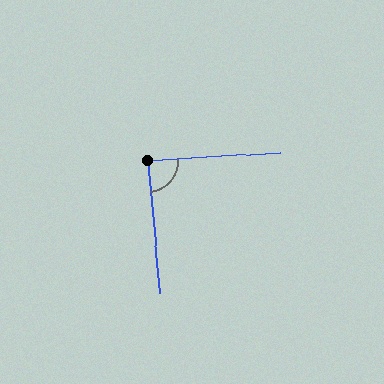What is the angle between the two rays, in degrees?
Approximately 89 degrees.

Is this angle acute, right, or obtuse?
It is approximately a right angle.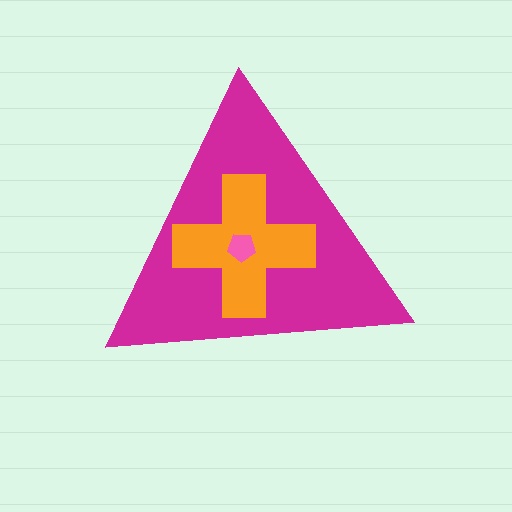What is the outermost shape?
The magenta triangle.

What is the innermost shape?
The pink pentagon.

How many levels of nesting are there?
3.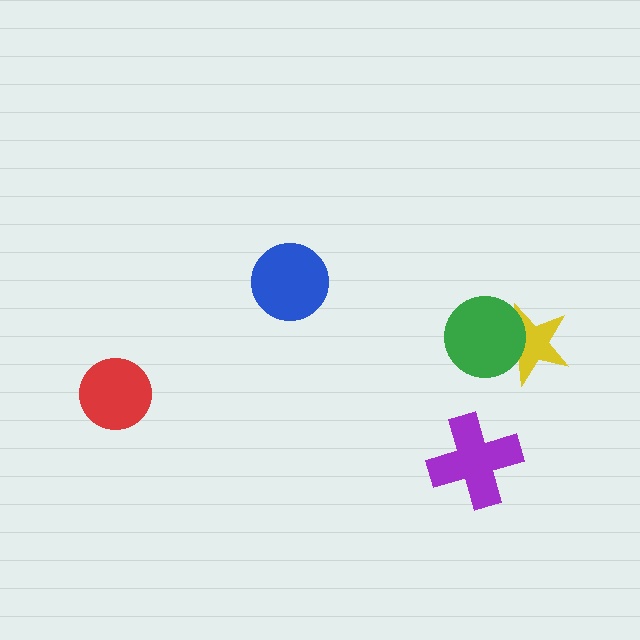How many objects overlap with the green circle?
1 object overlaps with the green circle.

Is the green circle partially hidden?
No, no other shape covers it.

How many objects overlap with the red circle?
0 objects overlap with the red circle.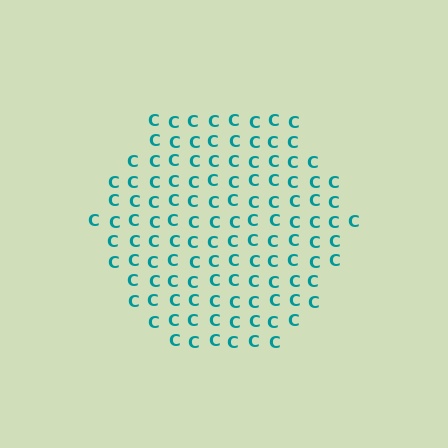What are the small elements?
The small elements are letter C's.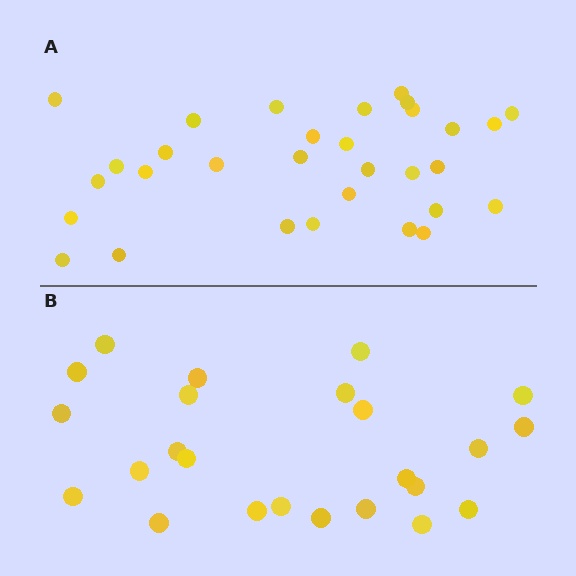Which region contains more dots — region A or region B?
Region A (the top region) has more dots.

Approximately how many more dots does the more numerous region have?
Region A has roughly 8 or so more dots than region B.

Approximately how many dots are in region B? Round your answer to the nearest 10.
About 20 dots. (The exact count is 24, which rounds to 20.)